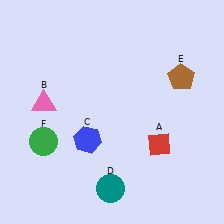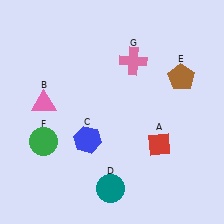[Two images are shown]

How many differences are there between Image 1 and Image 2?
There is 1 difference between the two images.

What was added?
A pink cross (G) was added in Image 2.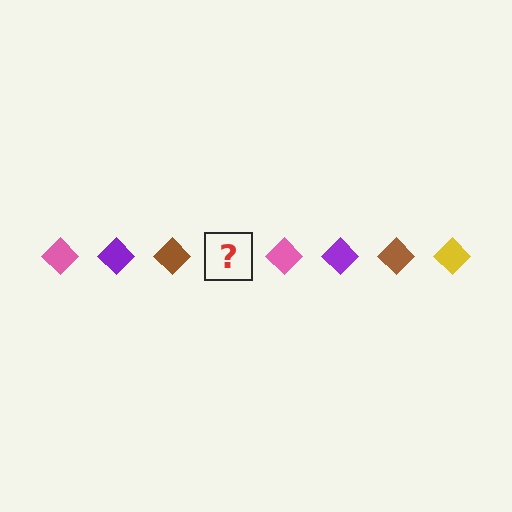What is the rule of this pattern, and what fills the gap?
The rule is that the pattern cycles through pink, purple, brown, yellow diamonds. The gap should be filled with a yellow diamond.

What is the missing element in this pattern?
The missing element is a yellow diamond.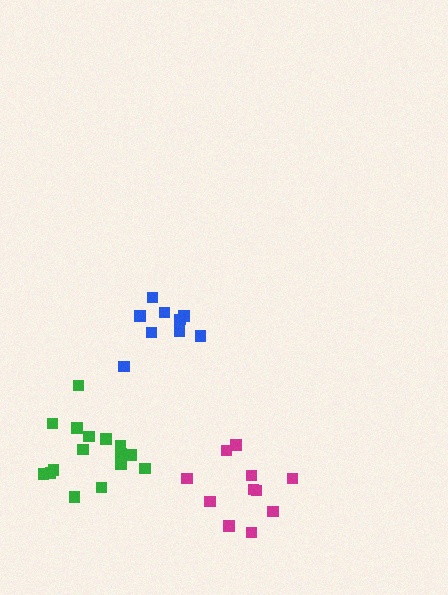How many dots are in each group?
Group 1: 10 dots, Group 2: 11 dots, Group 3: 16 dots (37 total).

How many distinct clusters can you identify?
There are 3 distinct clusters.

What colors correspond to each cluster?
The clusters are colored: blue, magenta, green.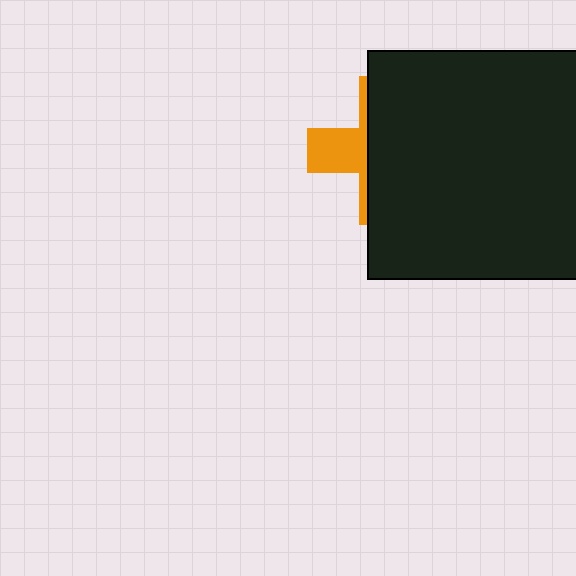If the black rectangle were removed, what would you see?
You would see the complete orange cross.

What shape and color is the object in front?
The object in front is a black rectangle.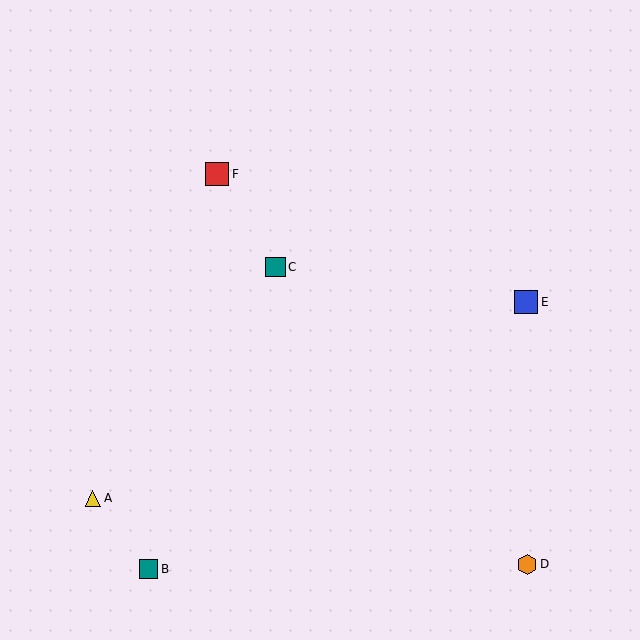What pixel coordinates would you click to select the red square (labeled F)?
Click at (217, 174) to select the red square F.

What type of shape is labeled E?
Shape E is a blue square.